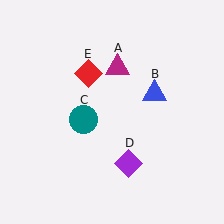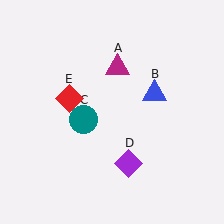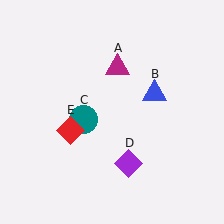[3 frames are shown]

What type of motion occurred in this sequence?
The red diamond (object E) rotated counterclockwise around the center of the scene.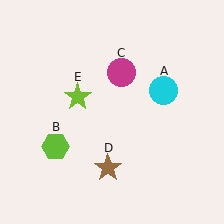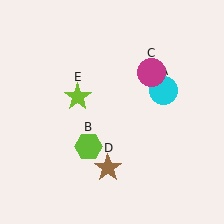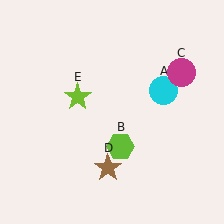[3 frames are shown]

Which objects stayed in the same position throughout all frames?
Cyan circle (object A) and brown star (object D) and lime star (object E) remained stationary.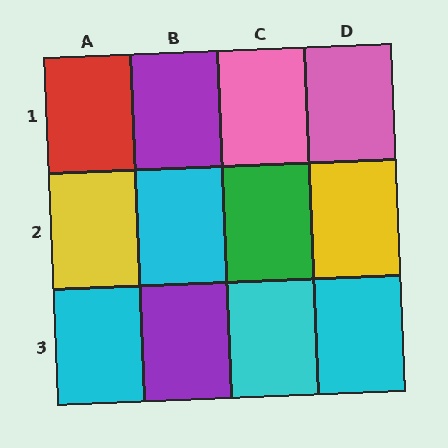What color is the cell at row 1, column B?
Purple.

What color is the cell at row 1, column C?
Pink.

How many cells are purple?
2 cells are purple.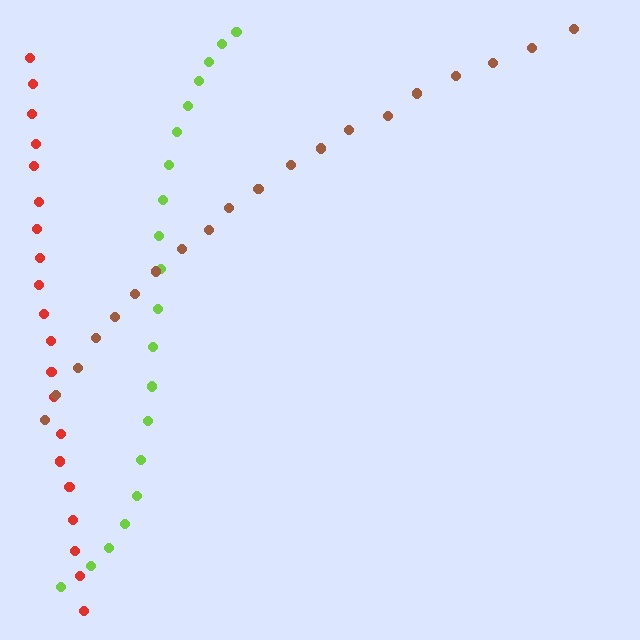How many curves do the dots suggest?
There are 3 distinct paths.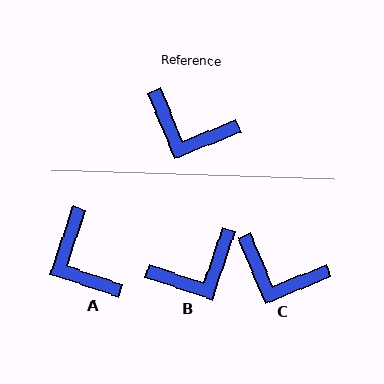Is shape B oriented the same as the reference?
No, it is off by about 49 degrees.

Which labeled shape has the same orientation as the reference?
C.